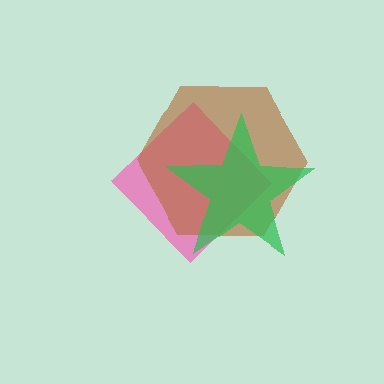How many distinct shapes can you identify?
There are 3 distinct shapes: a pink diamond, a brown hexagon, a green star.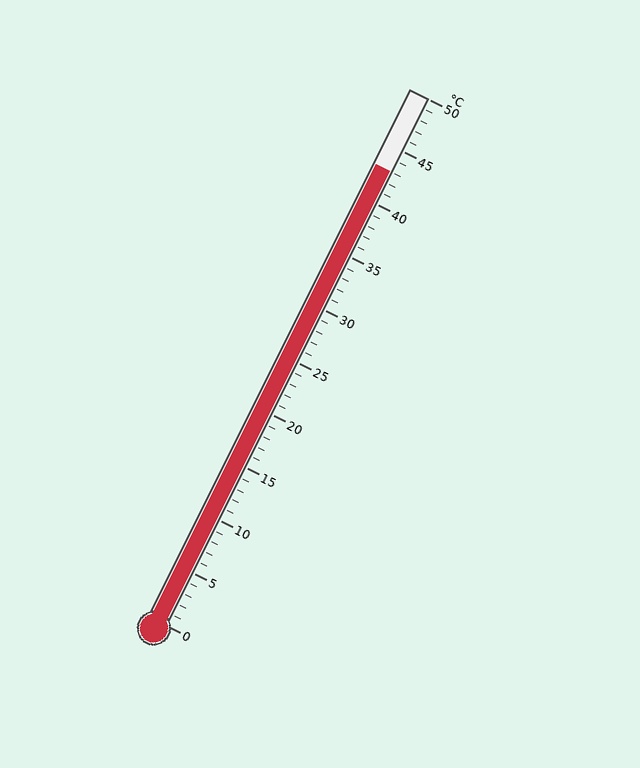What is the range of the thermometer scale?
The thermometer scale ranges from 0°C to 50°C.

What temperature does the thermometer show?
The thermometer shows approximately 43°C.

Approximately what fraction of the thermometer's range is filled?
The thermometer is filled to approximately 85% of its range.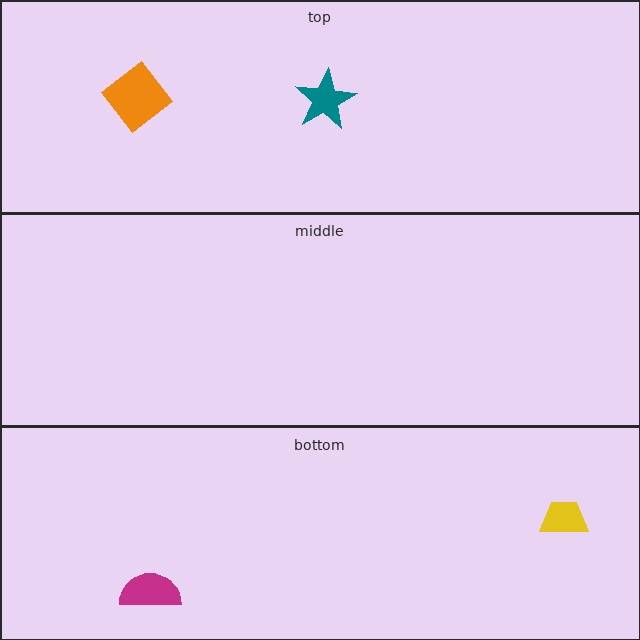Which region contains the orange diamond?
The top region.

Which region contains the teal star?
The top region.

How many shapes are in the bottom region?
2.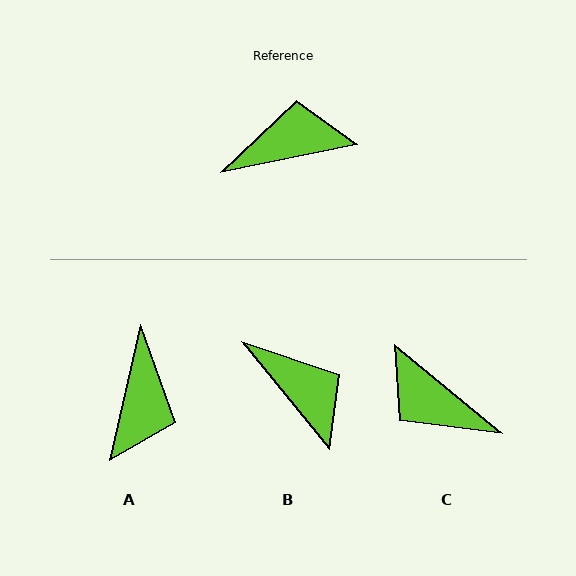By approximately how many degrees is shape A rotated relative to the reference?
Approximately 114 degrees clockwise.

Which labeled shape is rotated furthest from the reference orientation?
C, about 129 degrees away.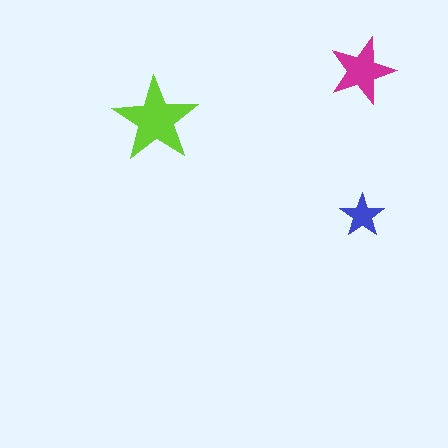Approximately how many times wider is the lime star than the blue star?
About 2 times wider.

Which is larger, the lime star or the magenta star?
The lime one.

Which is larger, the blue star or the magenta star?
The magenta one.